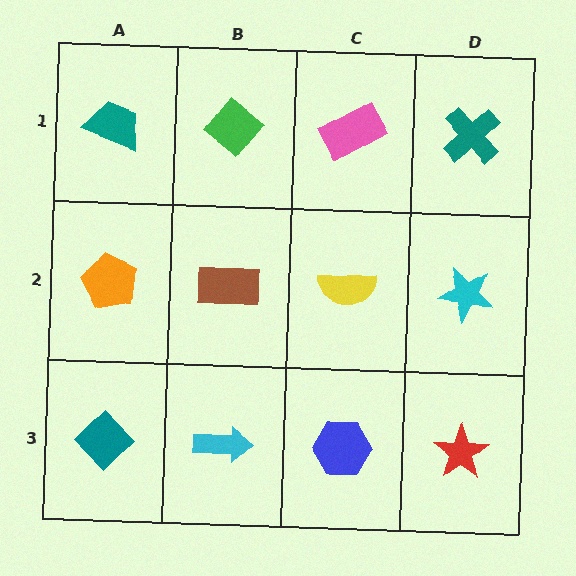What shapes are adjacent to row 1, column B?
A brown rectangle (row 2, column B), a teal trapezoid (row 1, column A), a pink rectangle (row 1, column C).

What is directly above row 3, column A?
An orange pentagon.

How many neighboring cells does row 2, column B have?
4.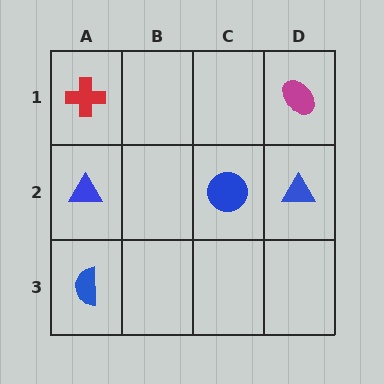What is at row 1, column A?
A red cross.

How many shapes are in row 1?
2 shapes.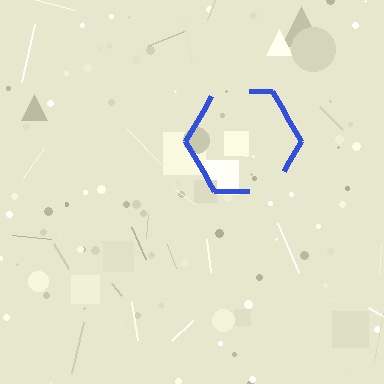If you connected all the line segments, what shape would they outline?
They would outline a hexagon.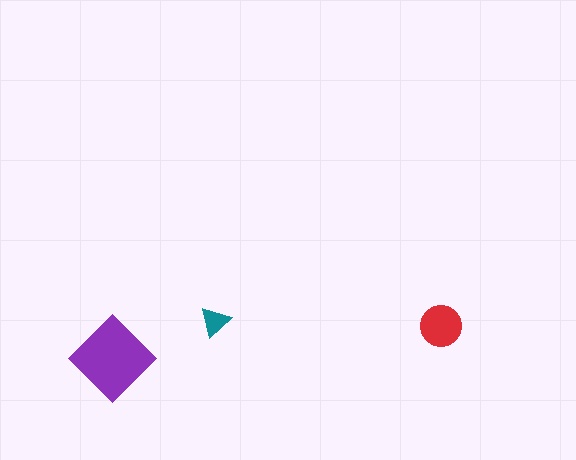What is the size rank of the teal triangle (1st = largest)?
3rd.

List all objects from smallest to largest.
The teal triangle, the red circle, the purple diamond.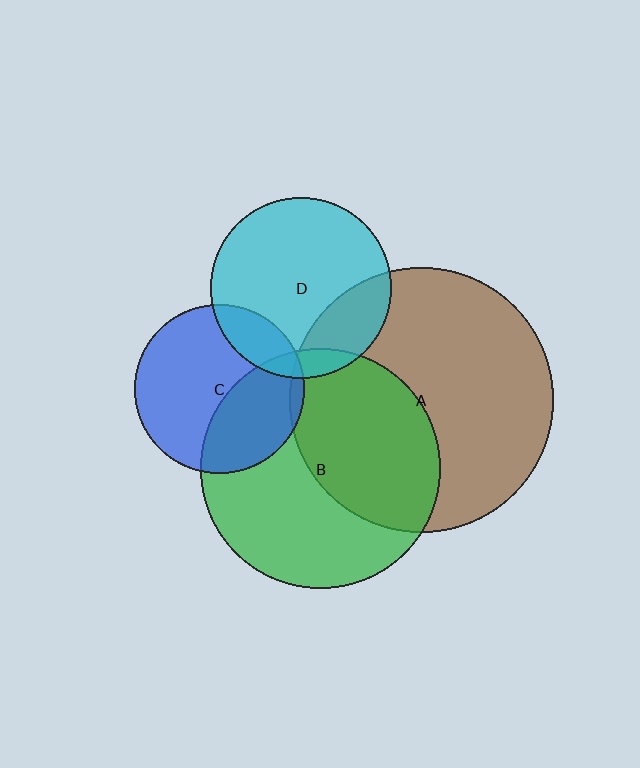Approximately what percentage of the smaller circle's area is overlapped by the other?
Approximately 45%.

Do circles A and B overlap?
Yes.